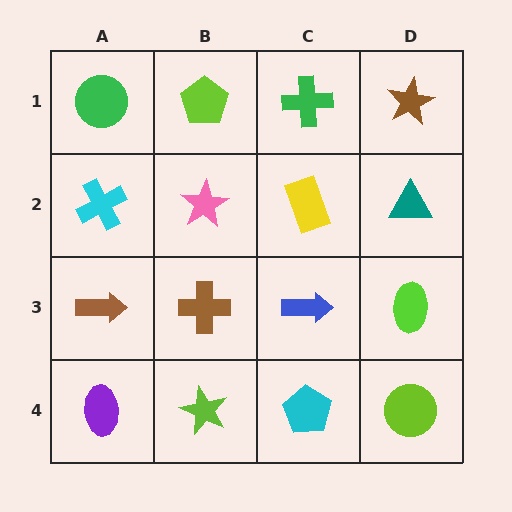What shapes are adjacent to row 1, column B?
A pink star (row 2, column B), a green circle (row 1, column A), a green cross (row 1, column C).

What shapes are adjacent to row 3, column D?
A teal triangle (row 2, column D), a lime circle (row 4, column D), a blue arrow (row 3, column C).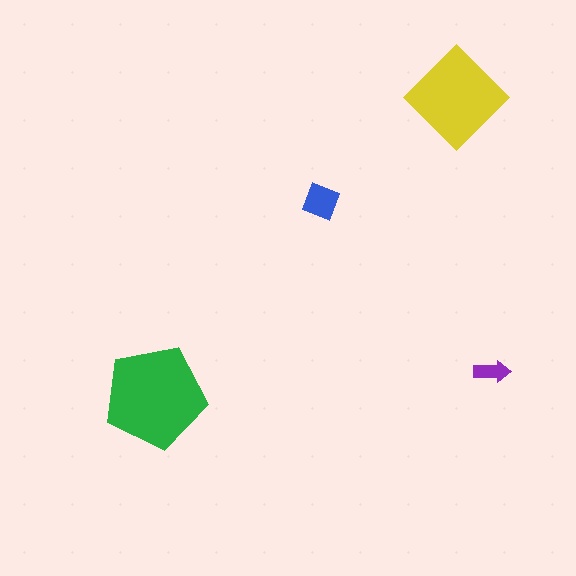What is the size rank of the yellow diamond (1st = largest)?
2nd.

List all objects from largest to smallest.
The green pentagon, the yellow diamond, the blue square, the purple arrow.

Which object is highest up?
The yellow diamond is topmost.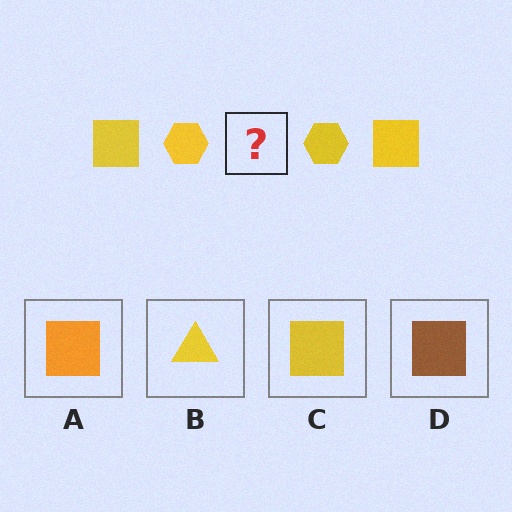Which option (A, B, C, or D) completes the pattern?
C.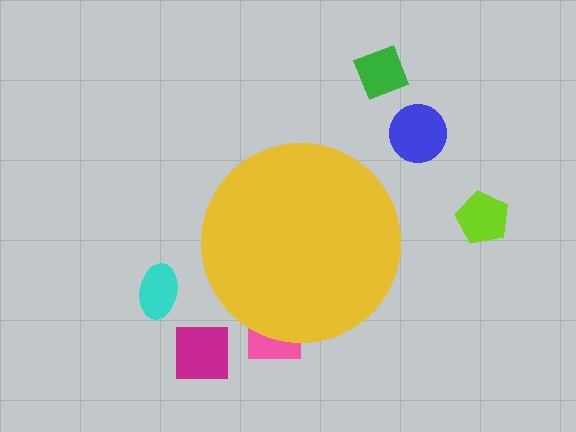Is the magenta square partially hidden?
No, the magenta square is fully visible.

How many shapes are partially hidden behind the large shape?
1 shape is partially hidden.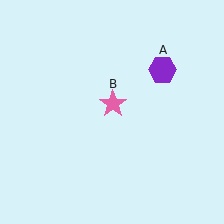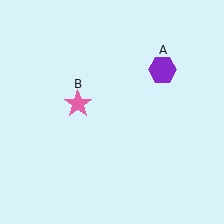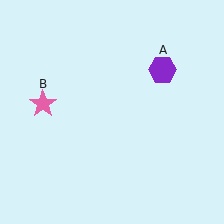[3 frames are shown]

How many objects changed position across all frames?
1 object changed position: pink star (object B).